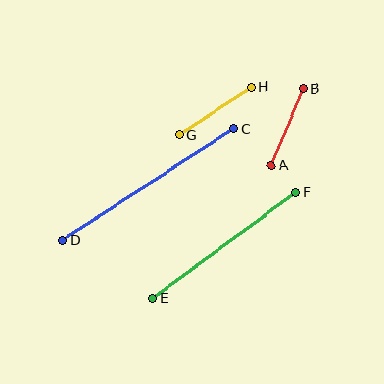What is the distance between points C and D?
The distance is approximately 204 pixels.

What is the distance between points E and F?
The distance is approximately 178 pixels.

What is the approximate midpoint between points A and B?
The midpoint is at approximately (287, 127) pixels.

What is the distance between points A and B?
The distance is approximately 84 pixels.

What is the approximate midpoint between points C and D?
The midpoint is at approximately (148, 185) pixels.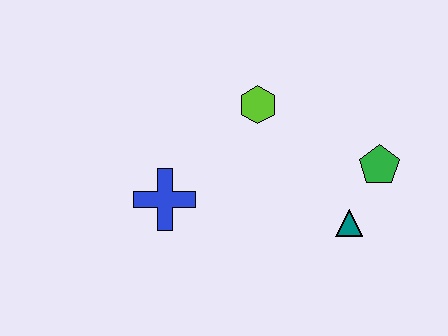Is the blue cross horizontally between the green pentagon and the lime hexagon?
No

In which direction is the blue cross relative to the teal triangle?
The blue cross is to the left of the teal triangle.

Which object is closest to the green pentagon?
The teal triangle is closest to the green pentagon.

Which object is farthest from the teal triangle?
The blue cross is farthest from the teal triangle.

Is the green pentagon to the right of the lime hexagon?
Yes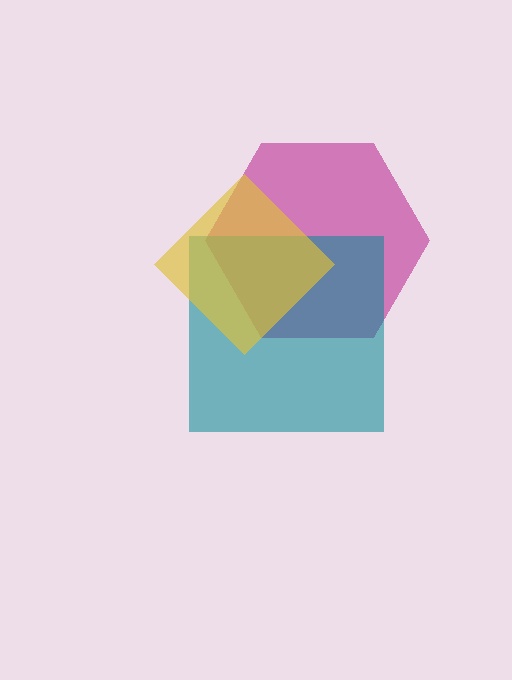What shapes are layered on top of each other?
The layered shapes are: a magenta hexagon, a teal square, a yellow diamond.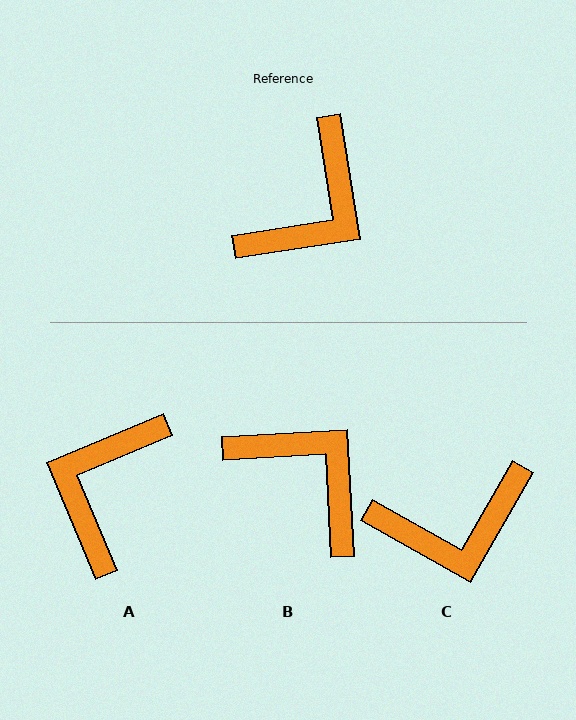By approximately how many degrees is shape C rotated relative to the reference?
Approximately 39 degrees clockwise.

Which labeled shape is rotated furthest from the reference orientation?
A, about 166 degrees away.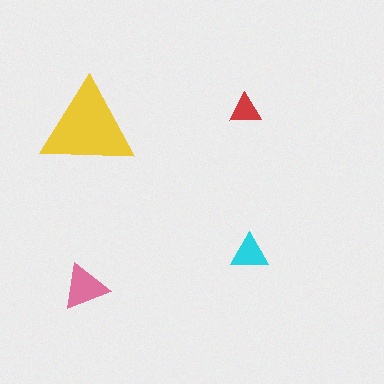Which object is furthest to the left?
The pink triangle is leftmost.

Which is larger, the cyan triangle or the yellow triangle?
The yellow one.